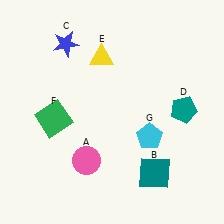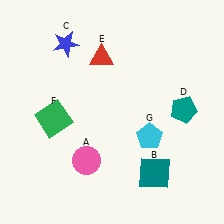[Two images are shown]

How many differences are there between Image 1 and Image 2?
There is 1 difference between the two images.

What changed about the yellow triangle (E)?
In Image 1, E is yellow. In Image 2, it changed to red.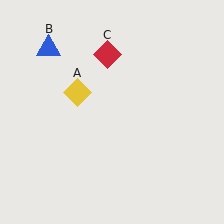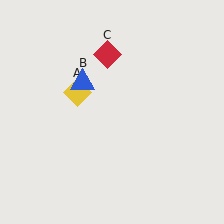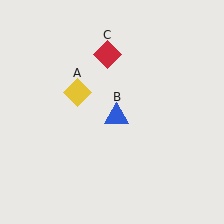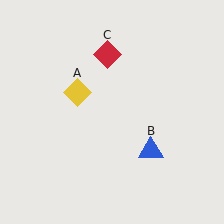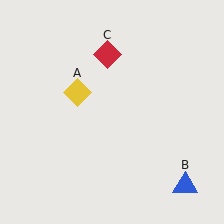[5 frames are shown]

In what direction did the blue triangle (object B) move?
The blue triangle (object B) moved down and to the right.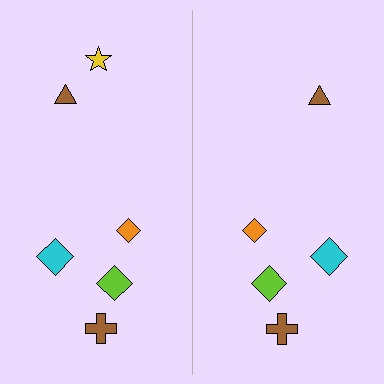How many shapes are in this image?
There are 11 shapes in this image.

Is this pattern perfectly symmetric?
No, the pattern is not perfectly symmetric. A yellow star is missing from the right side.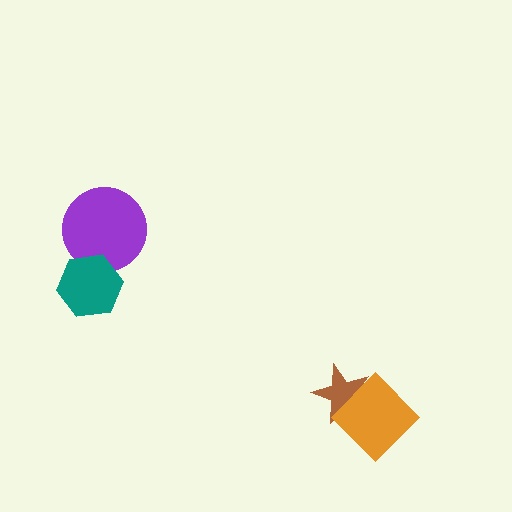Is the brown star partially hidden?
Yes, it is partially covered by another shape.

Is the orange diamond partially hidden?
No, no other shape covers it.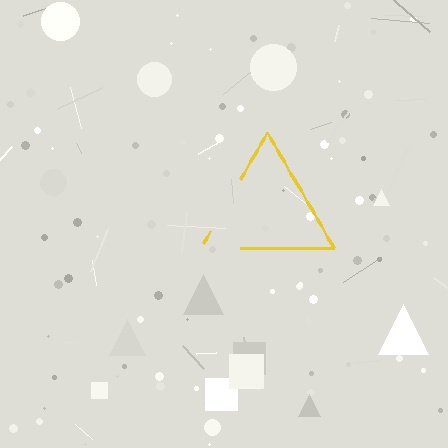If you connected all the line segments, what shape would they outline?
They would outline a triangle.